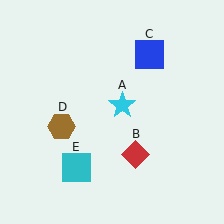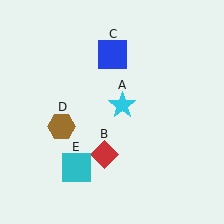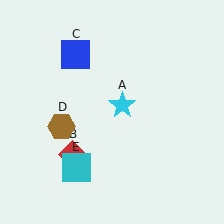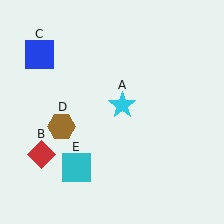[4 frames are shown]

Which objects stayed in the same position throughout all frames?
Cyan star (object A) and brown hexagon (object D) and cyan square (object E) remained stationary.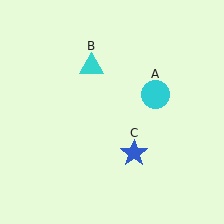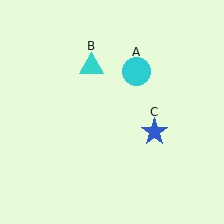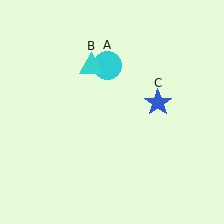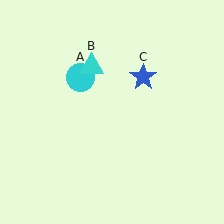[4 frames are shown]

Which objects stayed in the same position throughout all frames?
Cyan triangle (object B) remained stationary.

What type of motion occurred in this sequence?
The cyan circle (object A), blue star (object C) rotated counterclockwise around the center of the scene.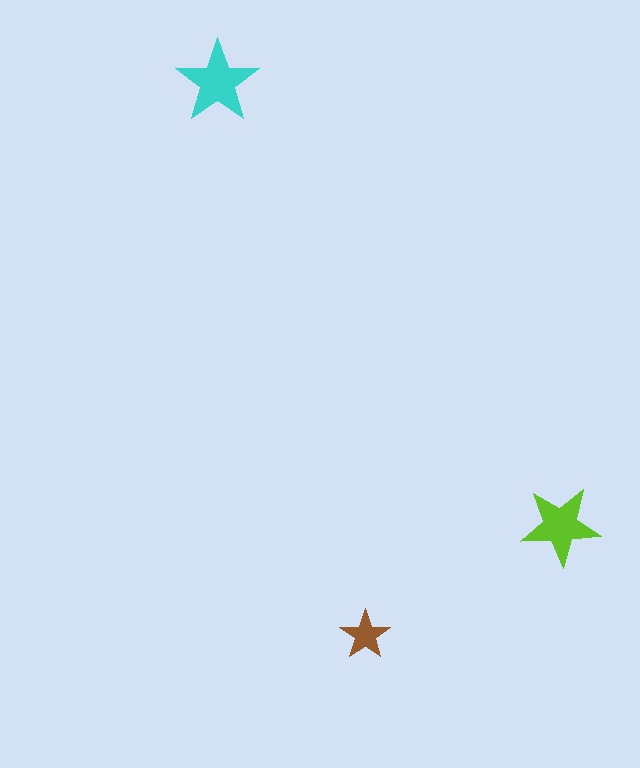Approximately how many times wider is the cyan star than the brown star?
About 1.5 times wider.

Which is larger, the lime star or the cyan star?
The cyan one.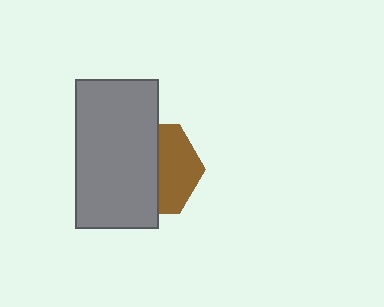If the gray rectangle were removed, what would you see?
You would see the complete brown hexagon.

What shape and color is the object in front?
The object in front is a gray rectangle.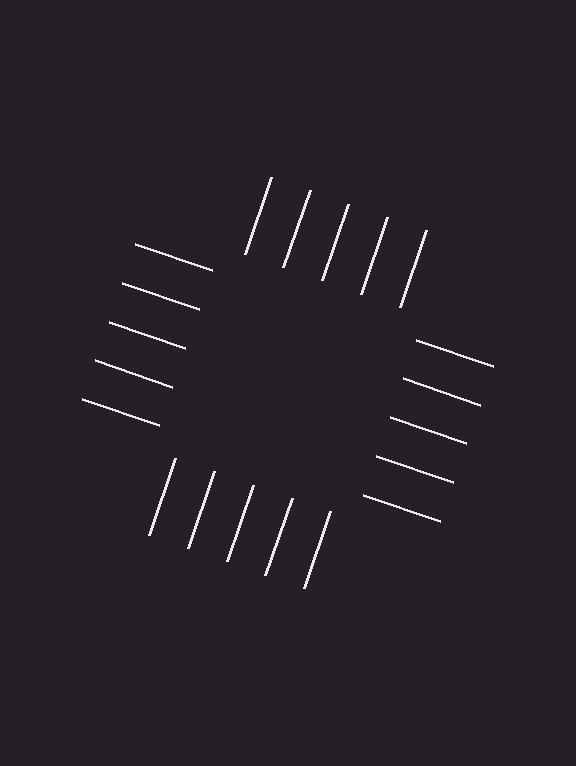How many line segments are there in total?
20 — 5 along each of the 4 edges.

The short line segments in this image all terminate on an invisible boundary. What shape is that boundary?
An illusory square — the line segments terminate on its edges but no continuous stroke is drawn.